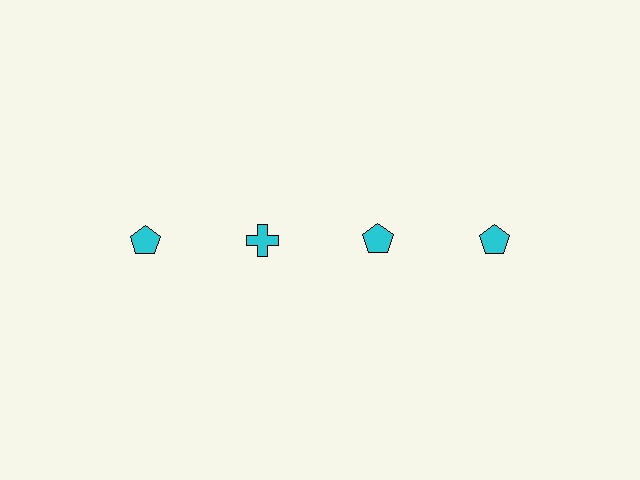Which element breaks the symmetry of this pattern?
The cyan cross in the top row, second from left column breaks the symmetry. All other shapes are cyan pentagons.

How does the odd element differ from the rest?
It has a different shape: cross instead of pentagon.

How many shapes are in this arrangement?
There are 4 shapes arranged in a grid pattern.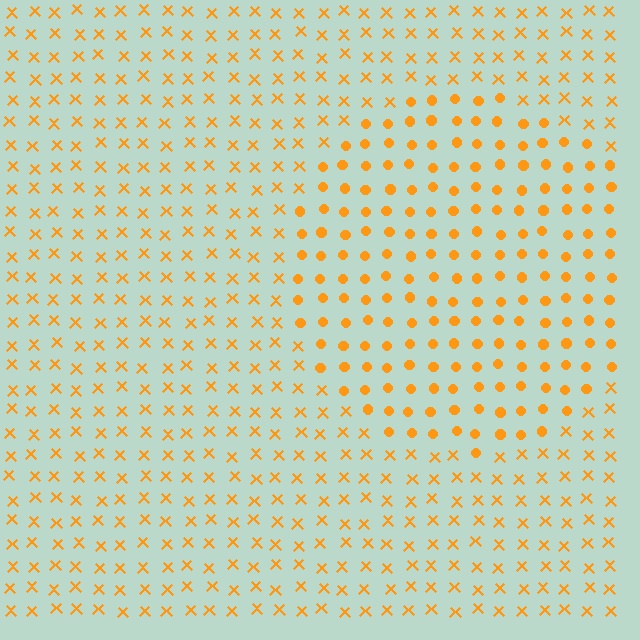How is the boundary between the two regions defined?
The boundary is defined by a change in element shape: circles inside vs. X marks outside. All elements share the same color and spacing.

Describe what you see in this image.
The image is filled with small orange elements arranged in a uniform grid. A circle-shaped region contains circles, while the surrounding area contains X marks. The boundary is defined purely by the change in element shape.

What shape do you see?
I see a circle.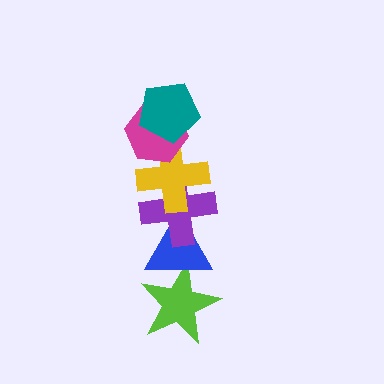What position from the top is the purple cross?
The purple cross is 4th from the top.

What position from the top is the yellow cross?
The yellow cross is 3rd from the top.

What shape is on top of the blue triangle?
The purple cross is on top of the blue triangle.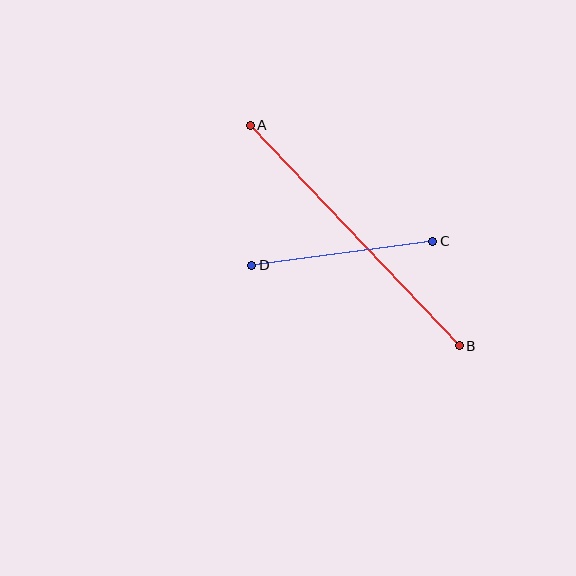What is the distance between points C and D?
The distance is approximately 183 pixels.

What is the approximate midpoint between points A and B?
The midpoint is at approximately (355, 235) pixels.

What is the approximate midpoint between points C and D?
The midpoint is at approximately (342, 253) pixels.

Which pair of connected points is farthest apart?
Points A and B are farthest apart.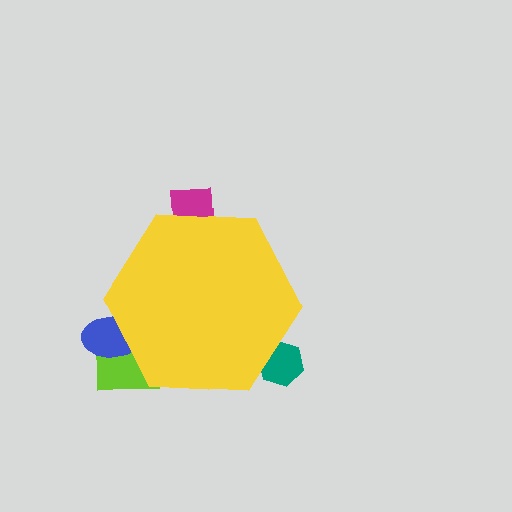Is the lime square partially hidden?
Yes, the lime square is partially hidden behind the yellow hexagon.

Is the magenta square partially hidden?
Yes, the magenta square is partially hidden behind the yellow hexagon.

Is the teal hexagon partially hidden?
Yes, the teal hexagon is partially hidden behind the yellow hexagon.